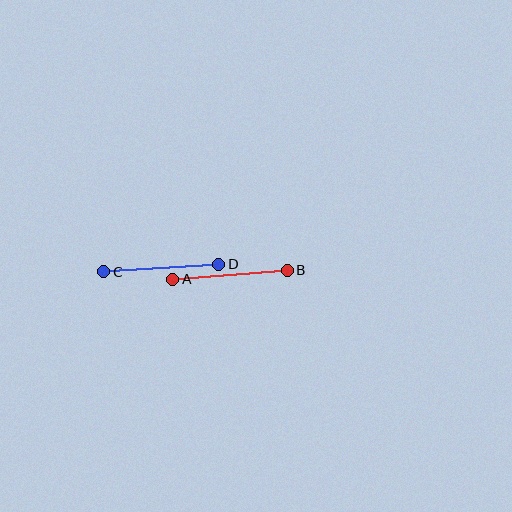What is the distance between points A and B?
The distance is approximately 115 pixels.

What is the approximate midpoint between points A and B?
The midpoint is at approximately (230, 275) pixels.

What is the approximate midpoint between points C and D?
The midpoint is at approximately (161, 268) pixels.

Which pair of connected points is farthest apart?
Points C and D are farthest apart.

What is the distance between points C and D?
The distance is approximately 116 pixels.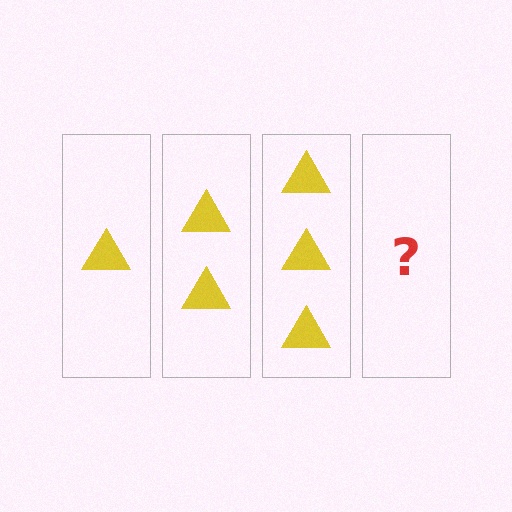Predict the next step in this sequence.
The next step is 4 triangles.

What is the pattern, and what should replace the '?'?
The pattern is that each step adds one more triangle. The '?' should be 4 triangles.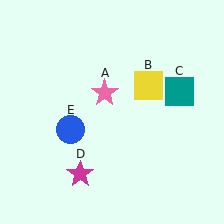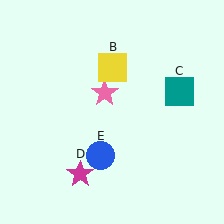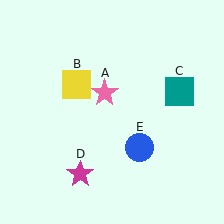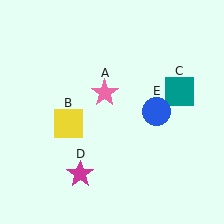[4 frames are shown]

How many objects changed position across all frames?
2 objects changed position: yellow square (object B), blue circle (object E).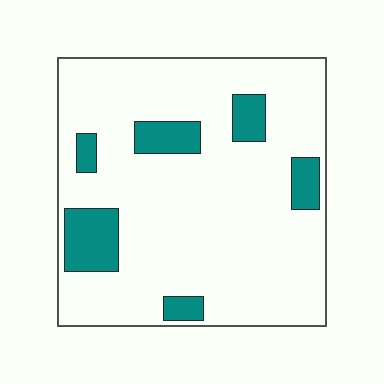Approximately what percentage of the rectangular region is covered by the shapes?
Approximately 15%.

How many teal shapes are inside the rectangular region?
6.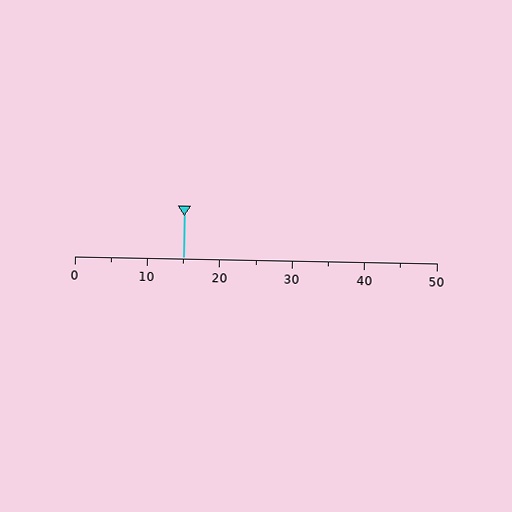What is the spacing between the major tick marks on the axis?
The major ticks are spaced 10 apart.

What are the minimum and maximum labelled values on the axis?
The axis runs from 0 to 50.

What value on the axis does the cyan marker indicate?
The marker indicates approximately 15.